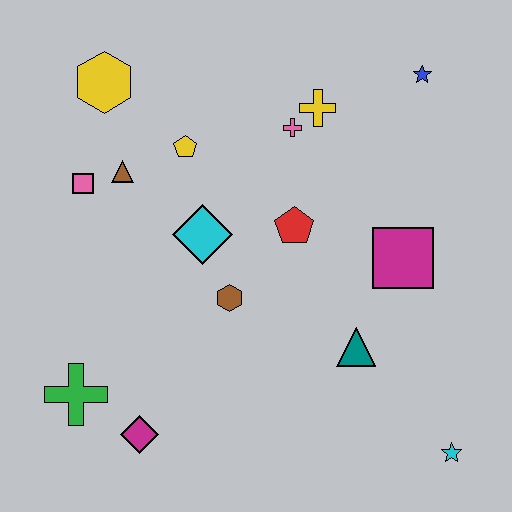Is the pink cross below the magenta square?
No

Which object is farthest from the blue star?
The green cross is farthest from the blue star.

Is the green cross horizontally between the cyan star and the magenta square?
No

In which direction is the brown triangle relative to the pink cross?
The brown triangle is to the left of the pink cross.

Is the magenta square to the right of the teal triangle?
Yes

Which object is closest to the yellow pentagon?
The brown triangle is closest to the yellow pentagon.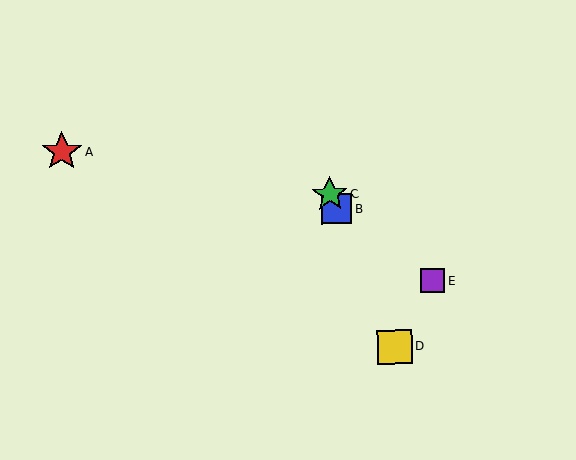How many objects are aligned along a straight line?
3 objects (B, C, D) are aligned along a straight line.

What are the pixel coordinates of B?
Object B is at (336, 209).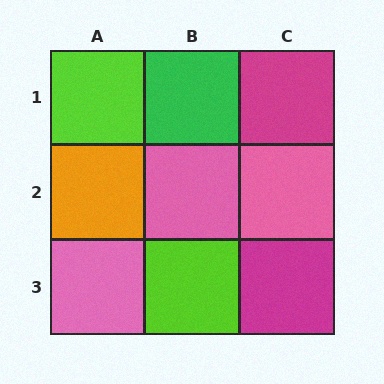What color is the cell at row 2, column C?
Pink.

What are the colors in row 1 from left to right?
Lime, green, magenta.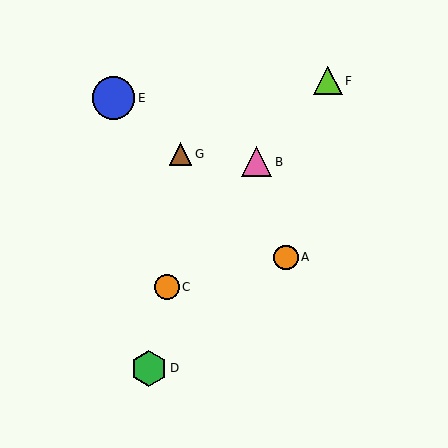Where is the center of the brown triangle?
The center of the brown triangle is at (181, 154).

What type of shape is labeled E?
Shape E is a blue circle.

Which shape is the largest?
The blue circle (labeled E) is the largest.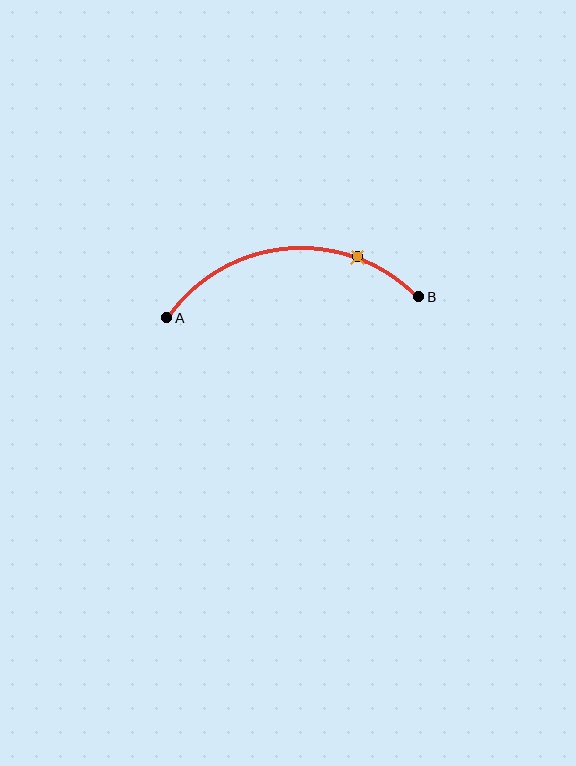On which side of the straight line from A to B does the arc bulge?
The arc bulges above the straight line connecting A and B.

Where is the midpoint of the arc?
The arc midpoint is the point on the curve farthest from the straight line joining A and B. It sits above that line.